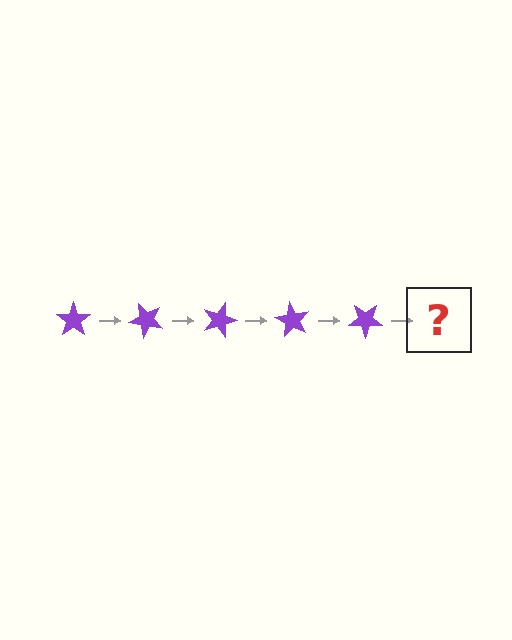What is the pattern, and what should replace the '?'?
The pattern is that the star rotates 45 degrees each step. The '?' should be a purple star rotated 225 degrees.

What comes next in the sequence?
The next element should be a purple star rotated 225 degrees.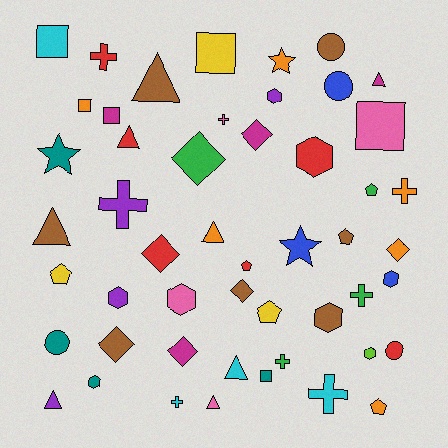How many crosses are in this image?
There are 8 crosses.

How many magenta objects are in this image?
There are 4 magenta objects.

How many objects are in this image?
There are 50 objects.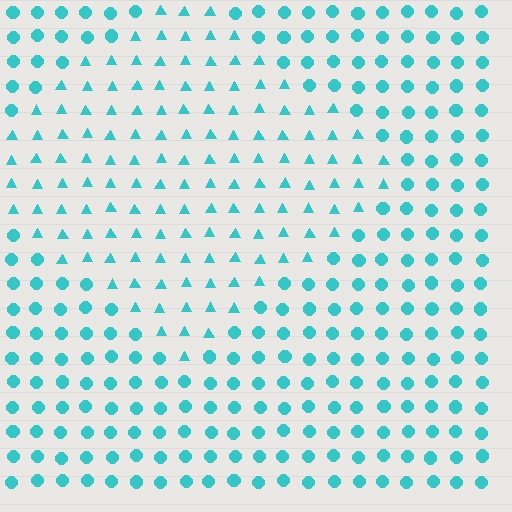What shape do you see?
I see a diamond.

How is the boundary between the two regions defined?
The boundary is defined by a change in element shape: triangles inside vs. circles outside. All elements share the same color and spacing.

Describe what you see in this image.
The image is filled with small cyan elements arranged in a uniform grid. A diamond-shaped region contains triangles, while the surrounding area contains circles. The boundary is defined purely by the change in element shape.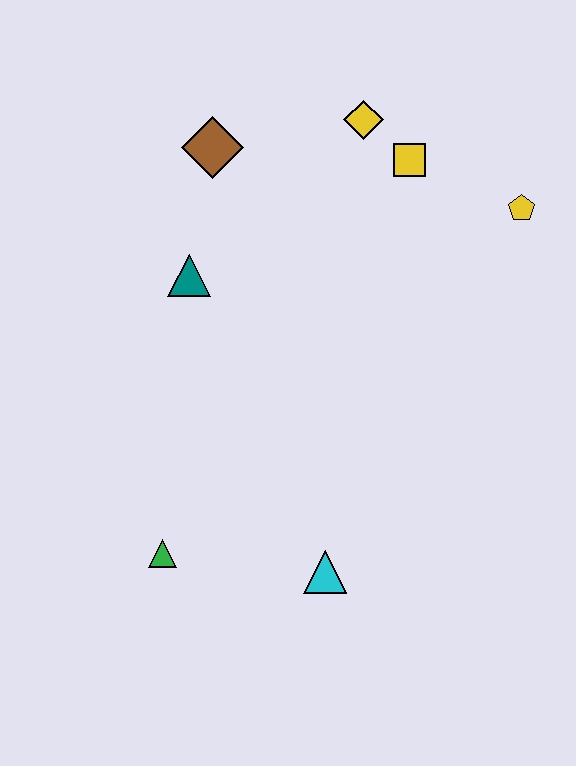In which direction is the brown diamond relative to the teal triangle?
The brown diamond is above the teal triangle.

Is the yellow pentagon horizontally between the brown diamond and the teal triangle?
No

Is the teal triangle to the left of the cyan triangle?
Yes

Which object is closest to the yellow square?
The yellow diamond is closest to the yellow square.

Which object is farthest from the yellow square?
The green triangle is farthest from the yellow square.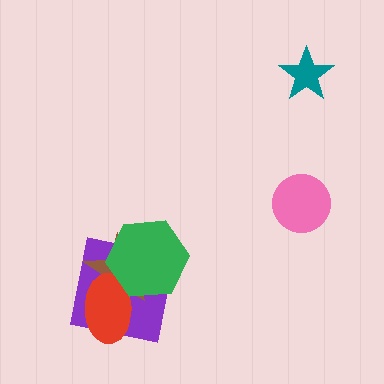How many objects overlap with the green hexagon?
3 objects overlap with the green hexagon.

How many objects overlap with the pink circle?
0 objects overlap with the pink circle.